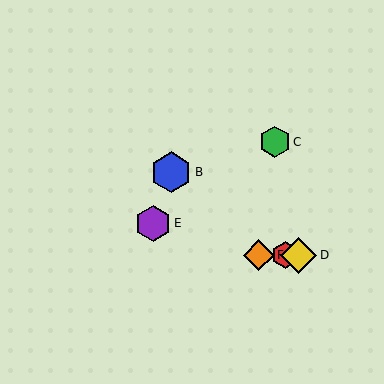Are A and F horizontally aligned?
Yes, both are at y≈255.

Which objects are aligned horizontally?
Objects A, D, F are aligned horizontally.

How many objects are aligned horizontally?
3 objects (A, D, F) are aligned horizontally.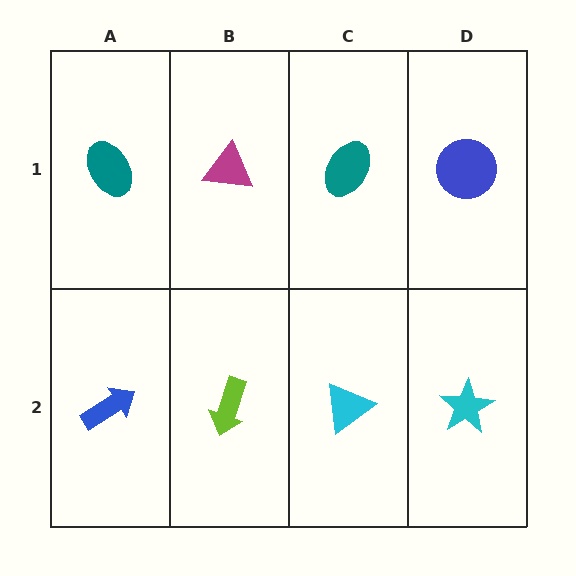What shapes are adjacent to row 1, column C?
A cyan triangle (row 2, column C), a magenta triangle (row 1, column B), a blue circle (row 1, column D).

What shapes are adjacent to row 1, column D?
A cyan star (row 2, column D), a teal ellipse (row 1, column C).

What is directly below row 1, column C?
A cyan triangle.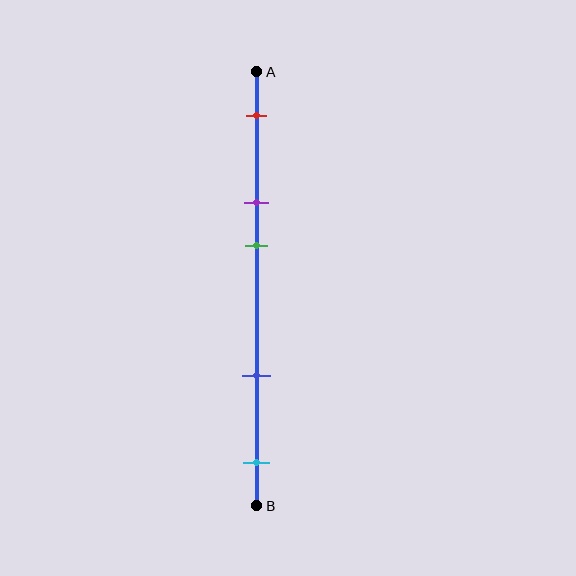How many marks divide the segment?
There are 5 marks dividing the segment.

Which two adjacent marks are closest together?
The purple and green marks are the closest adjacent pair.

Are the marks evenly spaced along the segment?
No, the marks are not evenly spaced.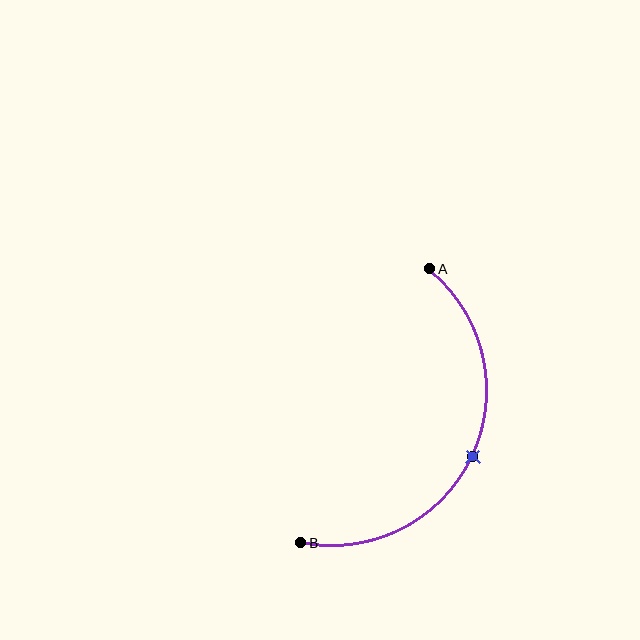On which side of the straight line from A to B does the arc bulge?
The arc bulges to the right of the straight line connecting A and B.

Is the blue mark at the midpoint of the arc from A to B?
Yes. The blue mark lies on the arc at equal arc-length from both A and B — it is the arc midpoint.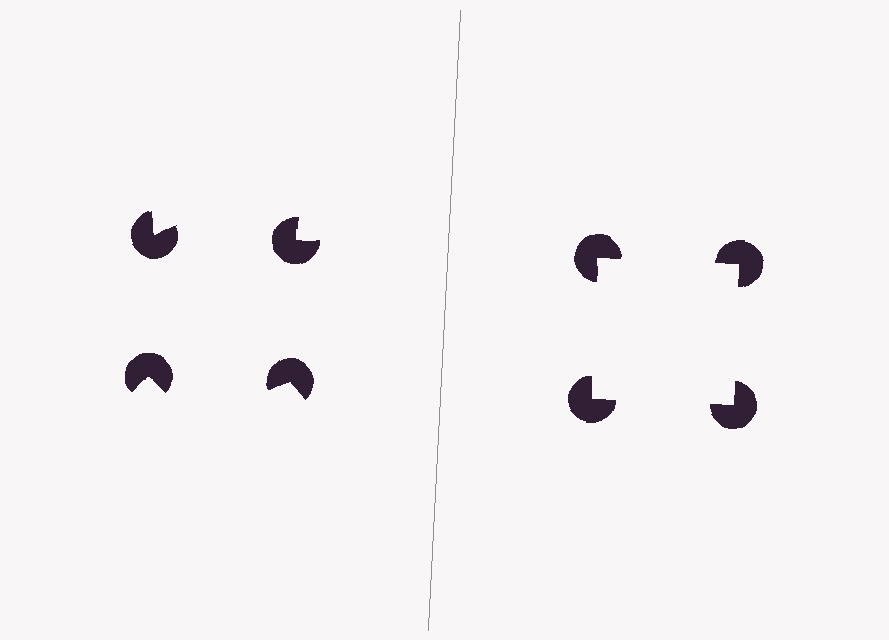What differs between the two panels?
The pac-man discs are positioned identically on both sides; only the wedge orientations differ. On the right they align to a square; on the left they are misaligned.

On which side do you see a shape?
An illusory square appears on the right side. On the left side the wedge cuts are rotated, so no coherent shape forms.